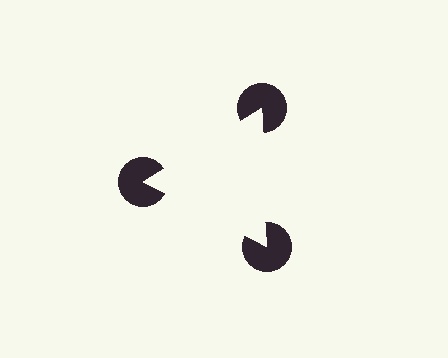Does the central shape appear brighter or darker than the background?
It typically appears slightly brighter than the background, even though no actual brightness change is drawn.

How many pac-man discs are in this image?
There are 3 — one at each vertex of the illusory triangle.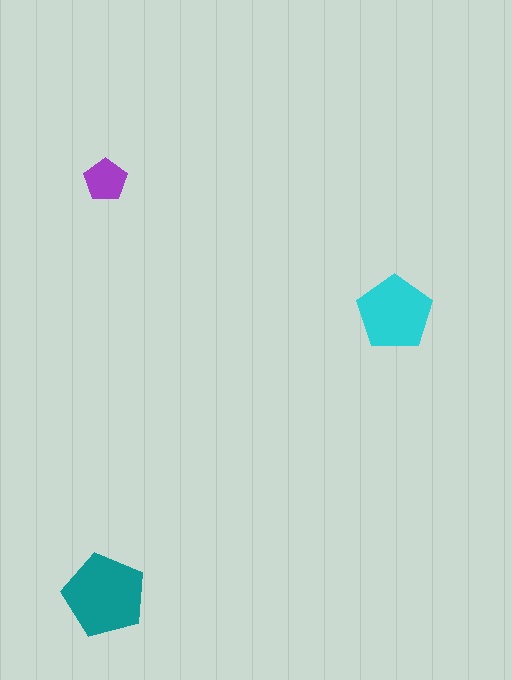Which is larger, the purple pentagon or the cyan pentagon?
The cyan one.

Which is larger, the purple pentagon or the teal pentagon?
The teal one.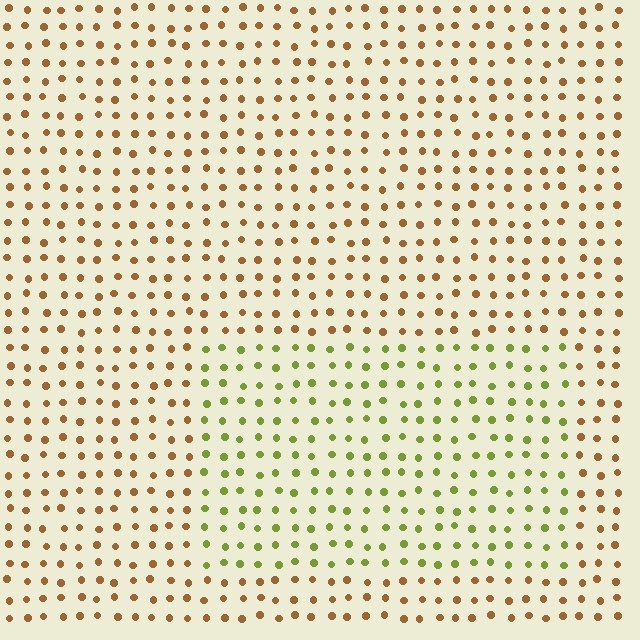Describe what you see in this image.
The image is filled with small brown elements in a uniform arrangement. A rectangle-shaped region is visible where the elements are tinted to a slightly different hue, forming a subtle color boundary.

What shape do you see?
I see a rectangle.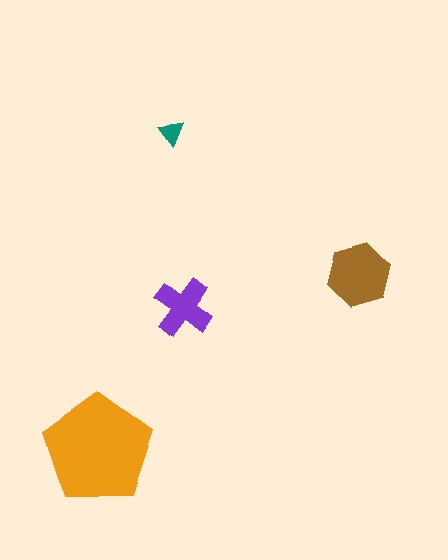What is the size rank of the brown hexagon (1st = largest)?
2nd.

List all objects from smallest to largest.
The teal triangle, the purple cross, the brown hexagon, the orange pentagon.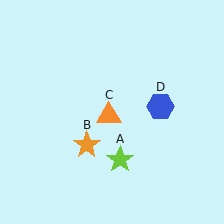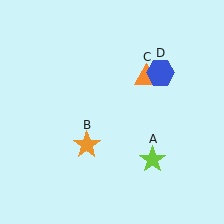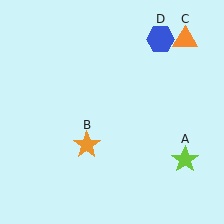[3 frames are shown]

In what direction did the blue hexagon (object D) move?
The blue hexagon (object D) moved up.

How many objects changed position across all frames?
3 objects changed position: lime star (object A), orange triangle (object C), blue hexagon (object D).